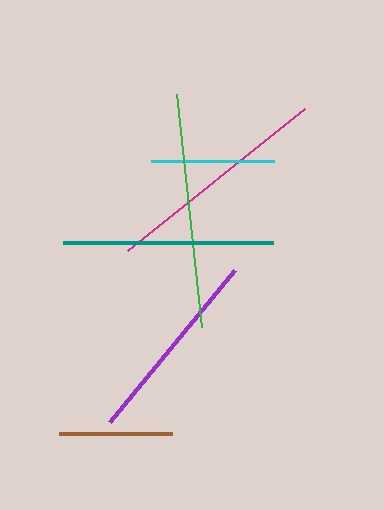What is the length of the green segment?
The green segment is approximately 234 pixels long.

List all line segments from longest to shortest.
From longest to shortest: green, magenta, teal, purple, cyan, brown.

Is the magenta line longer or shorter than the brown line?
The magenta line is longer than the brown line.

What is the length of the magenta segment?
The magenta segment is approximately 227 pixels long.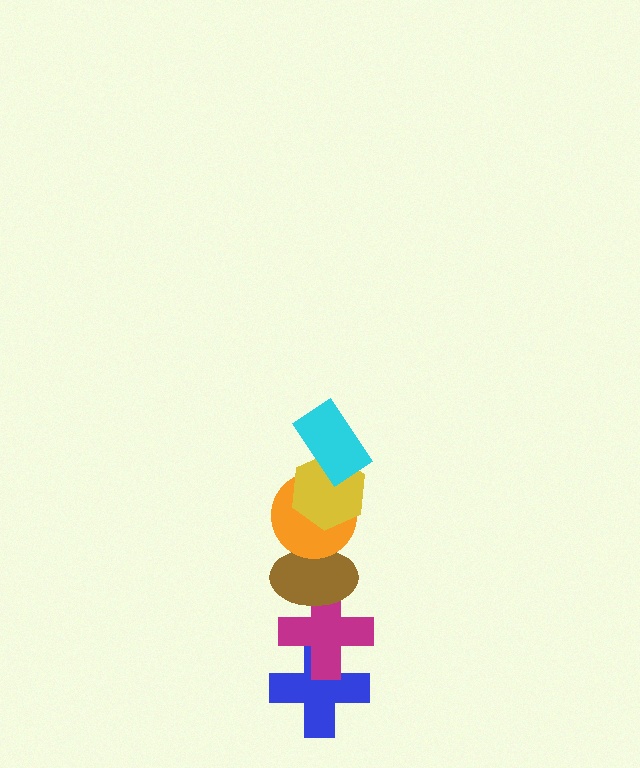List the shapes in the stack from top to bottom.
From top to bottom: the cyan rectangle, the yellow hexagon, the orange circle, the brown ellipse, the magenta cross, the blue cross.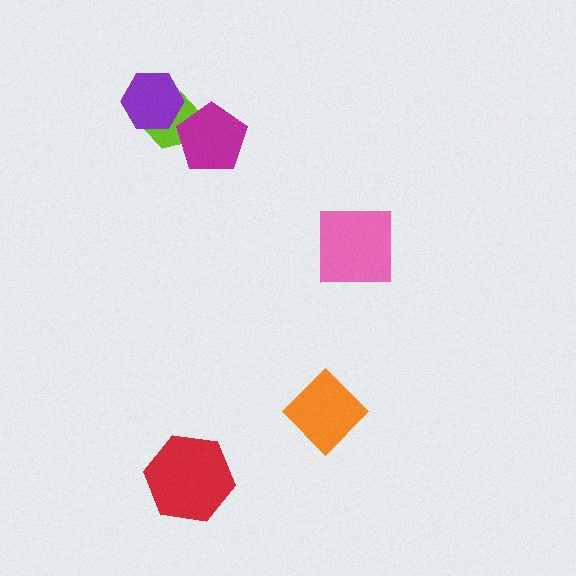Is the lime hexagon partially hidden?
Yes, it is partially covered by another shape.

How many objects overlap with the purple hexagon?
1 object overlaps with the purple hexagon.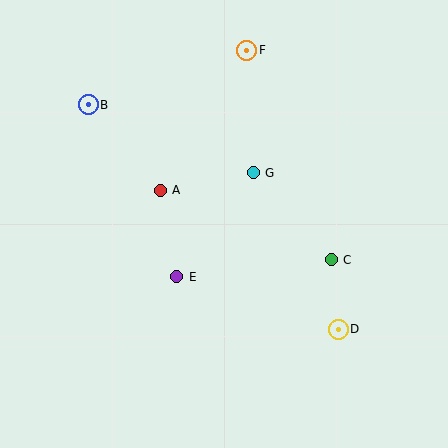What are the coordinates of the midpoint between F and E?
The midpoint between F and E is at (212, 164).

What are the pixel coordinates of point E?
Point E is at (177, 277).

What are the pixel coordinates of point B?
Point B is at (88, 105).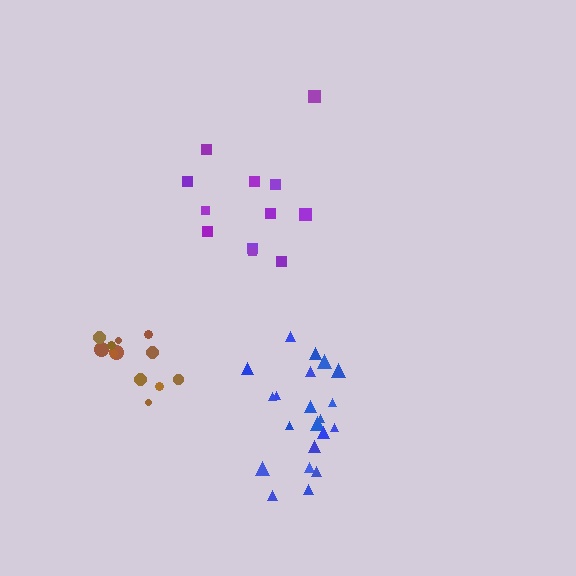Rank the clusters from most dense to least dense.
blue, brown, purple.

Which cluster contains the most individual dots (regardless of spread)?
Blue (21).